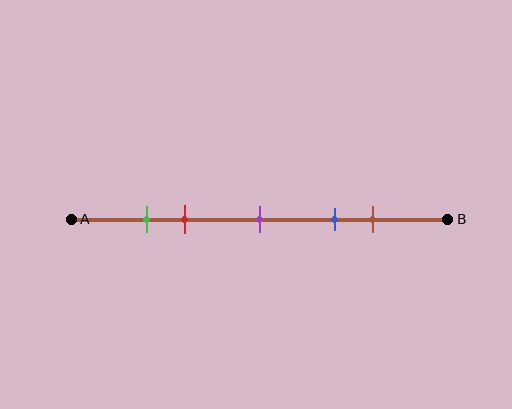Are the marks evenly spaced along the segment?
No, the marks are not evenly spaced.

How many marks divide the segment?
There are 5 marks dividing the segment.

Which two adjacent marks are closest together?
The green and red marks are the closest adjacent pair.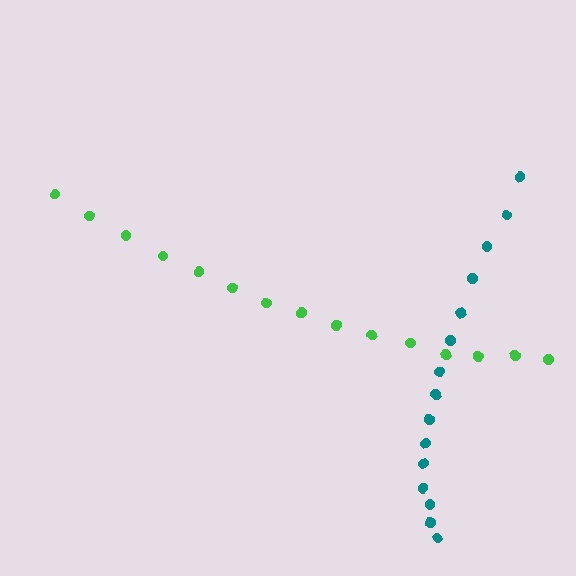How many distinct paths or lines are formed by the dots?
There are 2 distinct paths.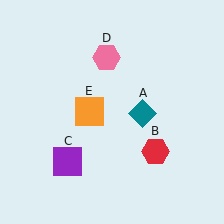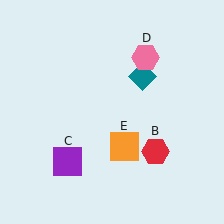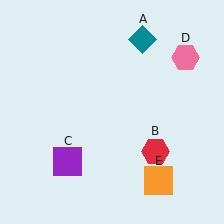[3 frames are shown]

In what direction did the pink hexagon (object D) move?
The pink hexagon (object D) moved right.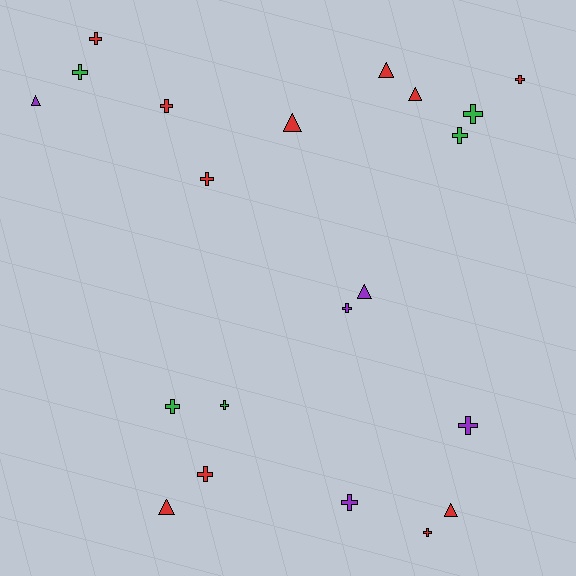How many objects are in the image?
There are 21 objects.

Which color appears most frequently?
Red, with 11 objects.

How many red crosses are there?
There are 6 red crosses.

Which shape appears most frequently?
Cross, with 14 objects.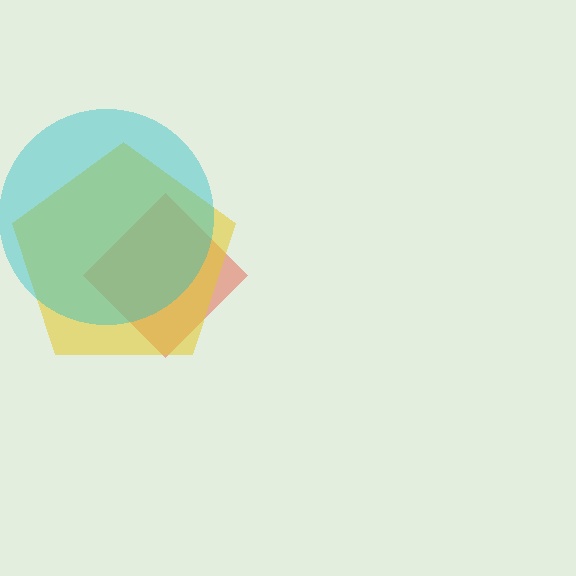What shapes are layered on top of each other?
The layered shapes are: a red diamond, a yellow pentagon, a cyan circle.